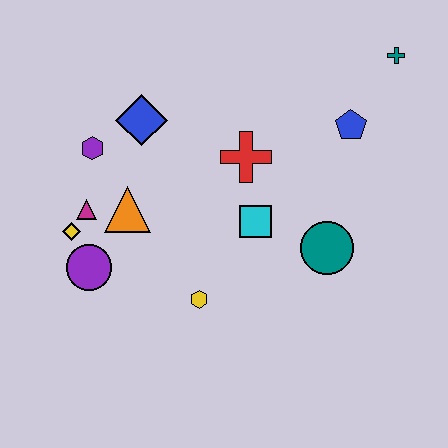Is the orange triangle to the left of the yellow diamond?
No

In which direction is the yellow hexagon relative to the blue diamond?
The yellow hexagon is below the blue diamond.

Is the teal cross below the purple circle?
No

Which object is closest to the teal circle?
The cyan square is closest to the teal circle.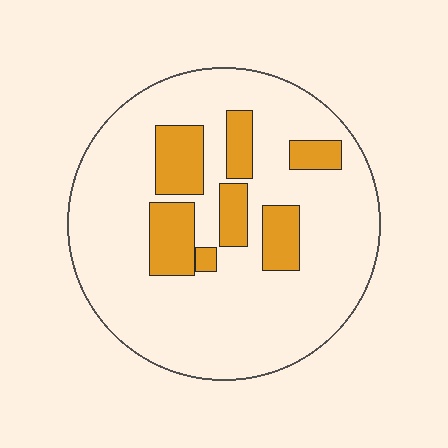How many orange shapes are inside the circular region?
7.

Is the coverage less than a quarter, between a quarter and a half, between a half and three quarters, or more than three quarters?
Less than a quarter.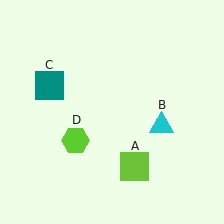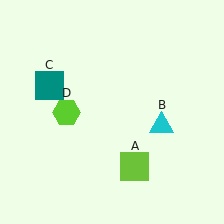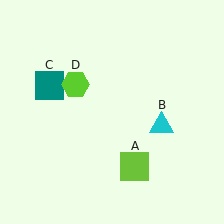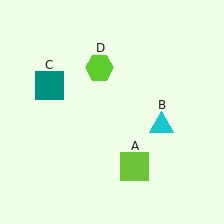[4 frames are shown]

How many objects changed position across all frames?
1 object changed position: lime hexagon (object D).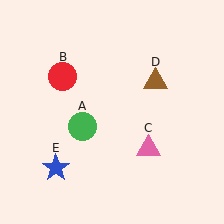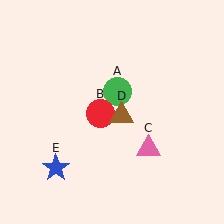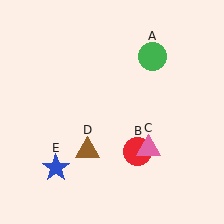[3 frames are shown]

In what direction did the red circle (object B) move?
The red circle (object B) moved down and to the right.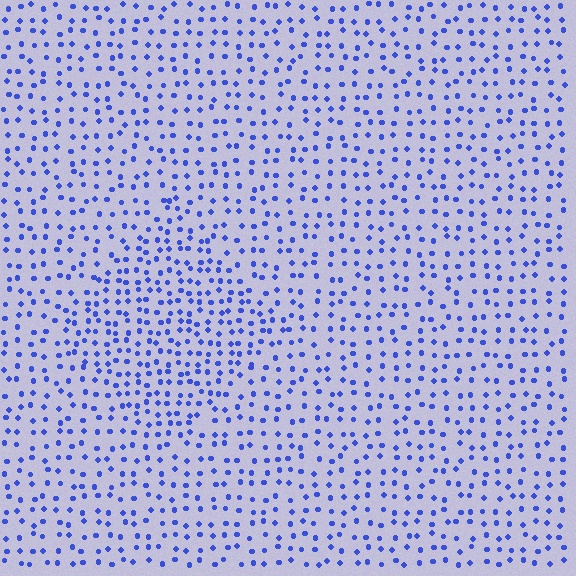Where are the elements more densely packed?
The elements are more densely packed inside the diamond boundary.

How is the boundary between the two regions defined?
The boundary is defined by a change in element density (approximately 1.6x ratio). All elements are the same color, size, and shape.